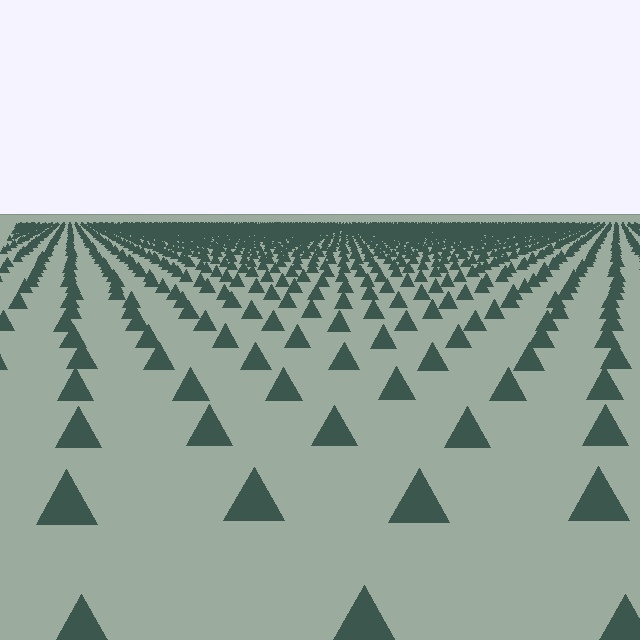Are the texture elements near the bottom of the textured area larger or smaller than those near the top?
Larger. Near the bottom, elements are closer to the viewer and appear at a bigger on-screen size.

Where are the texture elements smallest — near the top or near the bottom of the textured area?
Near the top.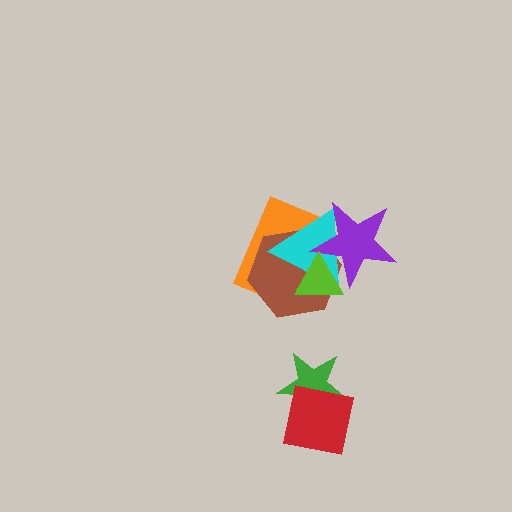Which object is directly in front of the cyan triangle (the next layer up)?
The purple star is directly in front of the cyan triangle.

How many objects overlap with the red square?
1 object overlaps with the red square.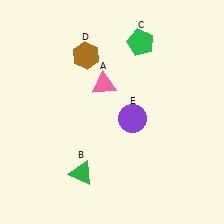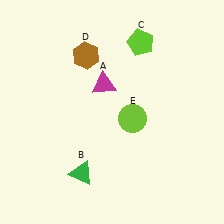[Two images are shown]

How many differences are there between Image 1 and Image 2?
There are 3 differences between the two images.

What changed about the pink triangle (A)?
In Image 1, A is pink. In Image 2, it changed to magenta.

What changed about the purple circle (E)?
In Image 1, E is purple. In Image 2, it changed to lime.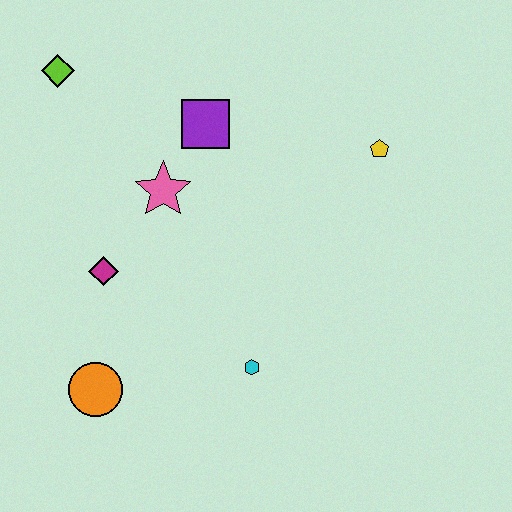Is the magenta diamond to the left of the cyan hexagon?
Yes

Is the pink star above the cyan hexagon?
Yes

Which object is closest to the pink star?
The purple square is closest to the pink star.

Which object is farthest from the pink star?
The yellow pentagon is farthest from the pink star.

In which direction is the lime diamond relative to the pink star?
The lime diamond is above the pink star.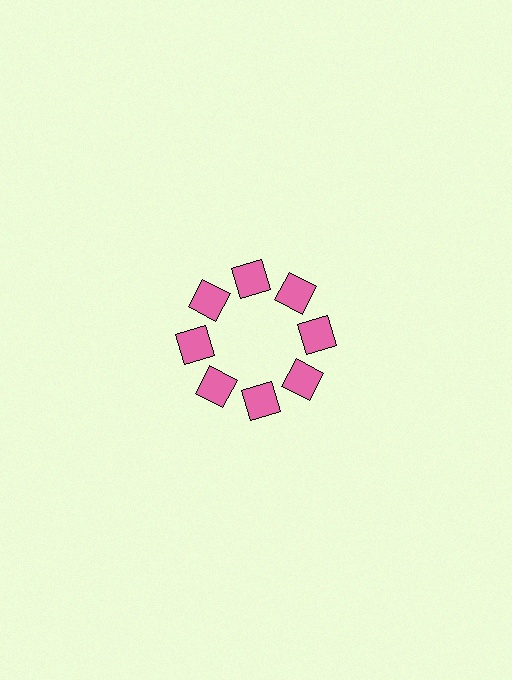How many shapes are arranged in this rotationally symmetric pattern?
There are 8 shapes, arranged in 8 groups of 1.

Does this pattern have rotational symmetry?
Yes, this pattern has 8-fold rotational symmetry. It looks the same after rotating 45 degrees around the center.